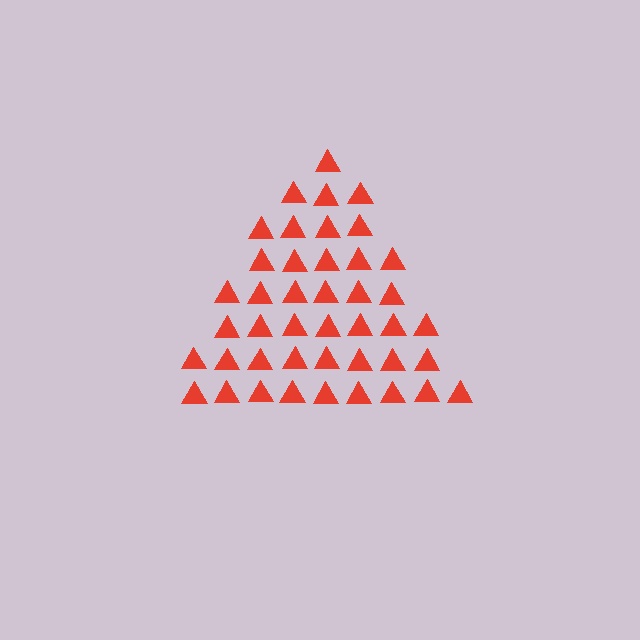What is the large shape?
The large shape is a triangle.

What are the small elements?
The small elements are triangles.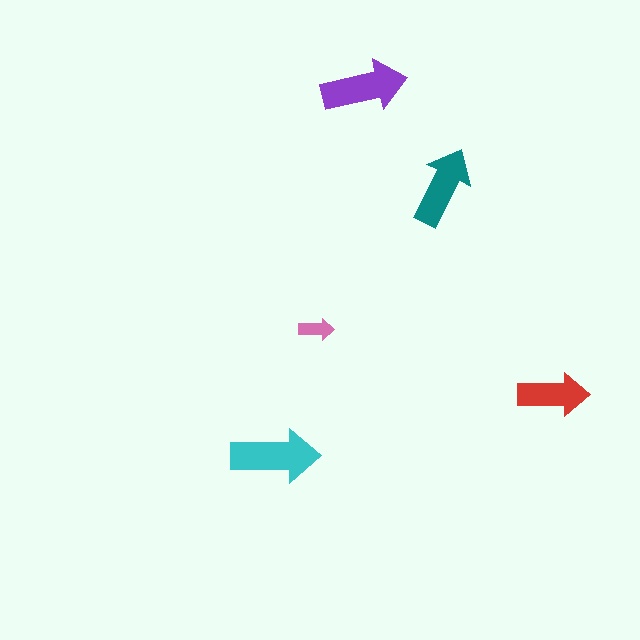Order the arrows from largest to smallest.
the cyan one, the purple one, the teal one, the red one, the pink one.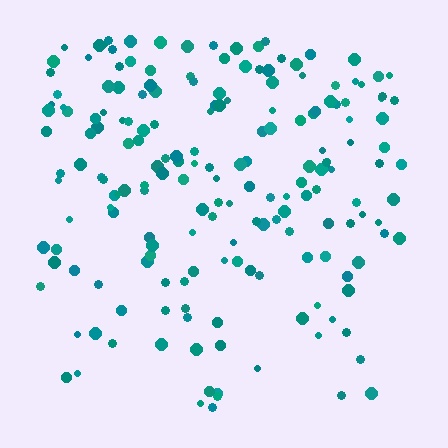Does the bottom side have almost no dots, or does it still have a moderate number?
Still a moderate number, just noticeably fewer than the top.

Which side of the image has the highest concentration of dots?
The top.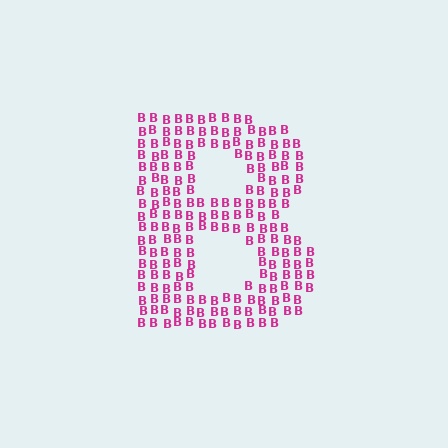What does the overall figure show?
The overall figure shows the letter B.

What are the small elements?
The small elements are letter B's.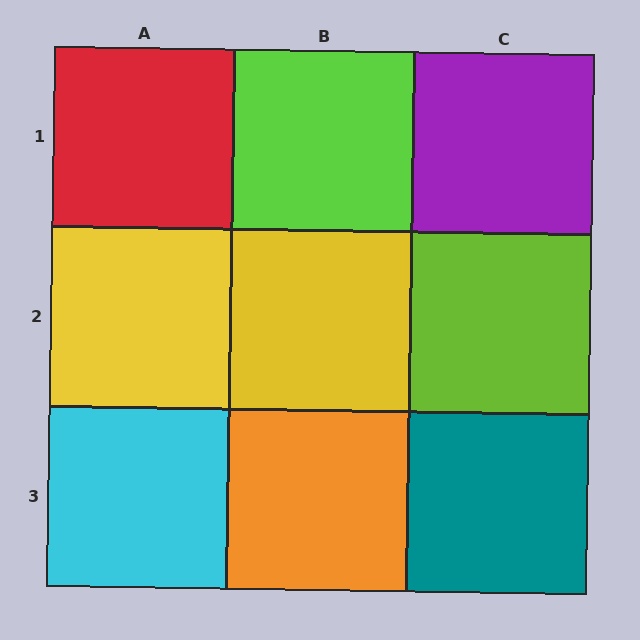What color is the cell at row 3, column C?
Teal.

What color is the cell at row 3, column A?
Cyan.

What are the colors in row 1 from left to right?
Red, lime, purple.